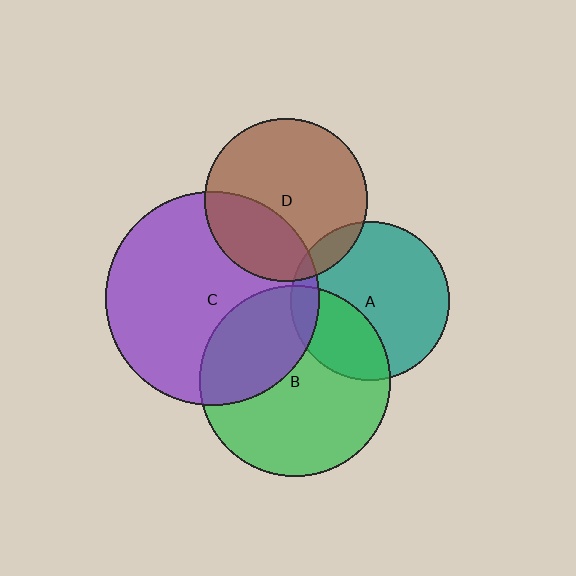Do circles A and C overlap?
Yes.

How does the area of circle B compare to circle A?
Approximately 1.5 times.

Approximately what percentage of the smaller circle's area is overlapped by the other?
Approximately 10%.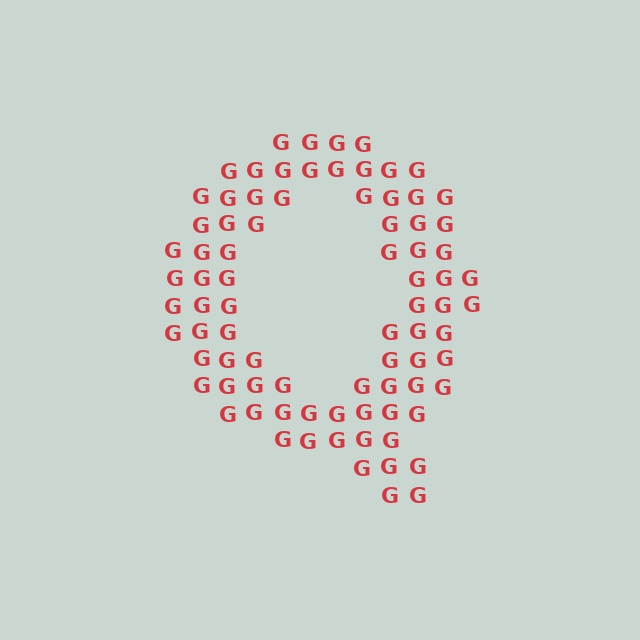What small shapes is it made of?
It is made of small letter G's.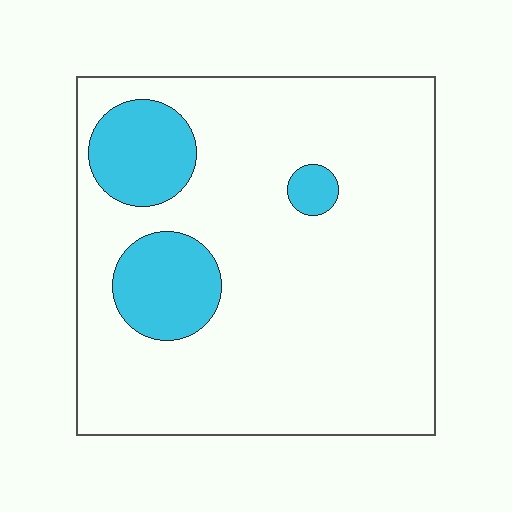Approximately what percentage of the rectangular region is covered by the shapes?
Approximately 15%.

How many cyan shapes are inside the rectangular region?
3.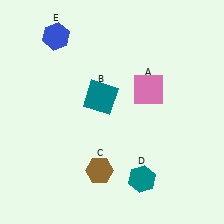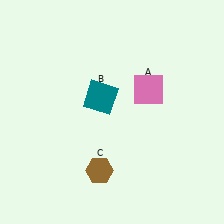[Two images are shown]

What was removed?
The blue hexagon (E), the teal hexagon (D) were removed in Image 2.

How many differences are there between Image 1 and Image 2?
There are 2 differences between the two images.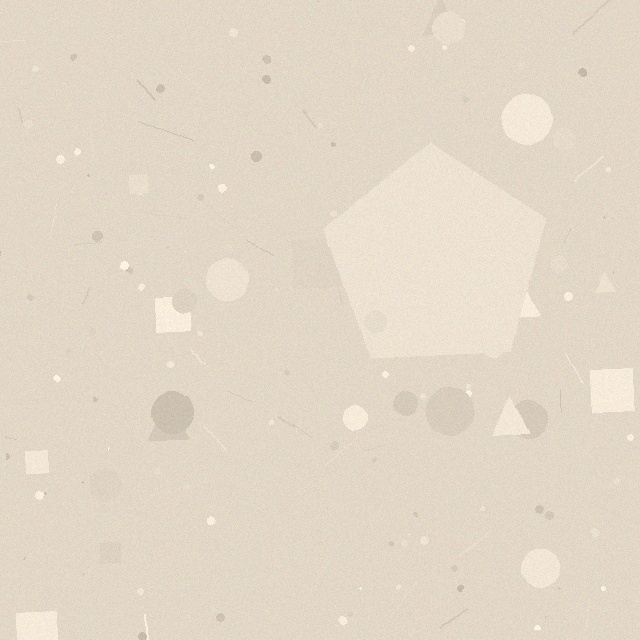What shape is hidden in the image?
A pentagon is hidden in the image.